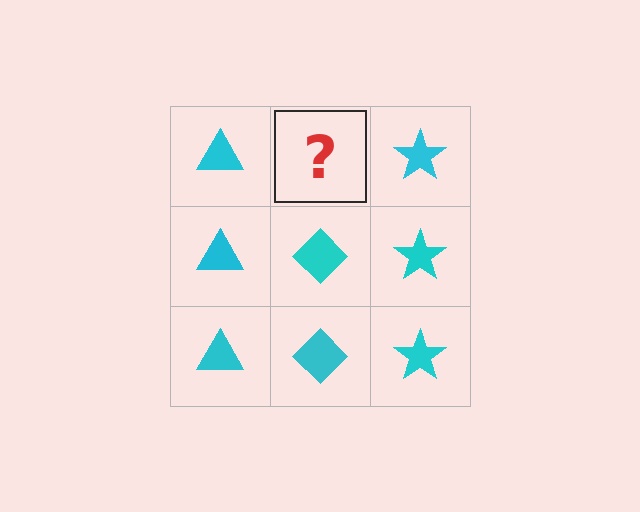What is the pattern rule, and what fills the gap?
The rule is that each column has a consistent shape. The gap should be filled with a cyan diamond.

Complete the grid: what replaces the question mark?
The question mark should be replaced with a cyan diamond.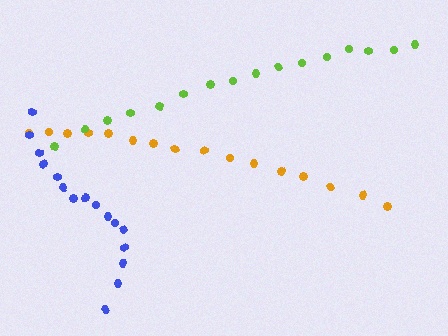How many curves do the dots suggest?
There are 3 distinct paths.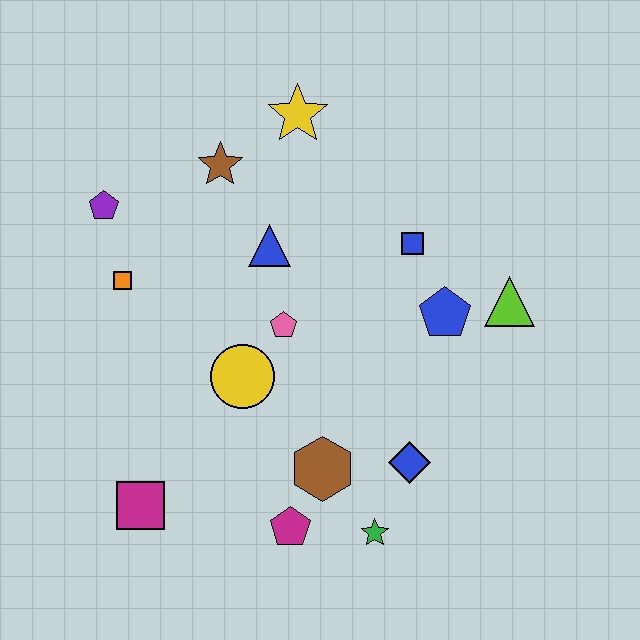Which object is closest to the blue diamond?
The green star is closest to the blue diamond.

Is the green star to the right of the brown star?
Yes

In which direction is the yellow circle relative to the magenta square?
The yellow circle is above the magenta square.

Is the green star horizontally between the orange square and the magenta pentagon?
No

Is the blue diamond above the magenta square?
Yes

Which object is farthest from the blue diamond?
The purple pentagon is farthest from the blue diamond.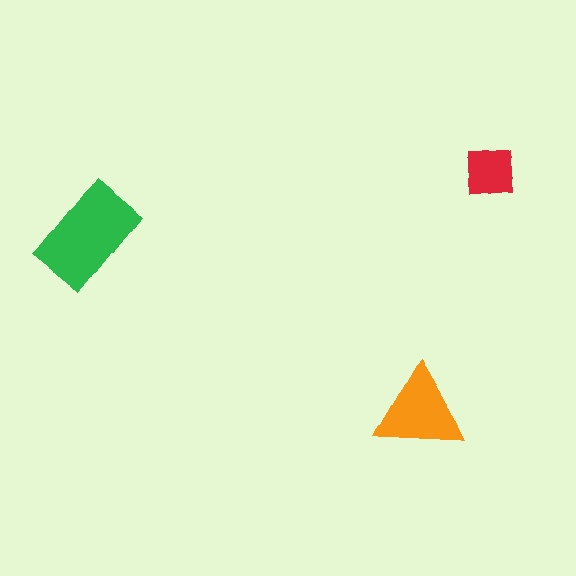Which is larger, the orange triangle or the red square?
The orange triangle.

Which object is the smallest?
The red square.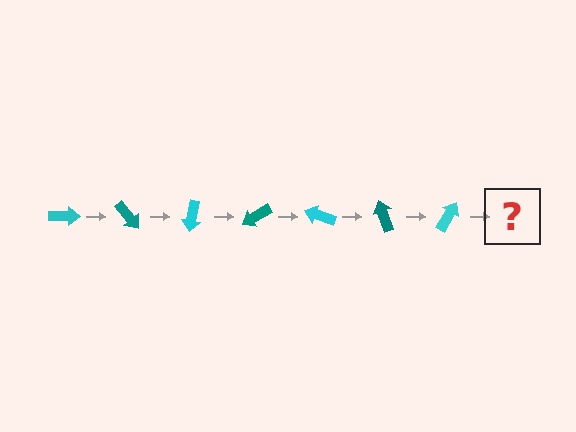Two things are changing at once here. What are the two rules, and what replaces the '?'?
The two rules are that it rotates 50 degrees each step and the color cycles through cyan and teal. The '?' should be a teal arrow, rotated 350 degrees from the start.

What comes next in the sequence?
The next element should be a teal arrow, rotated 350 degrees from the start.